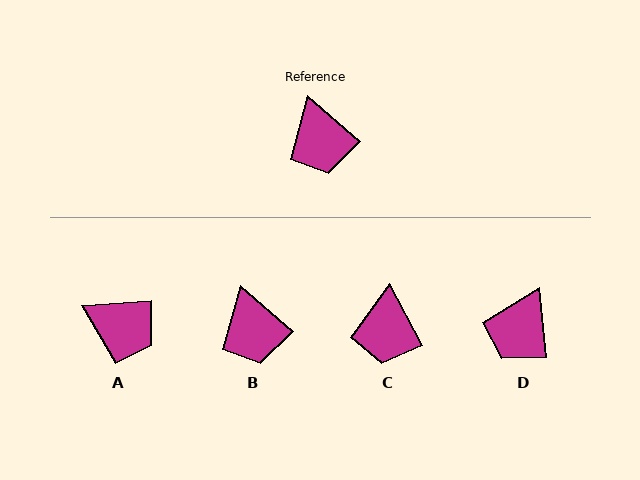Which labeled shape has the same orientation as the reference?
B.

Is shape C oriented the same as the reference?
No, it is off by about 21 degrees.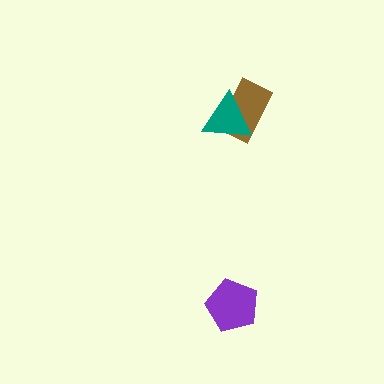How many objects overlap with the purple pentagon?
0 objects overlap with the purple pentagon.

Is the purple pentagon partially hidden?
No, no other shape covers it.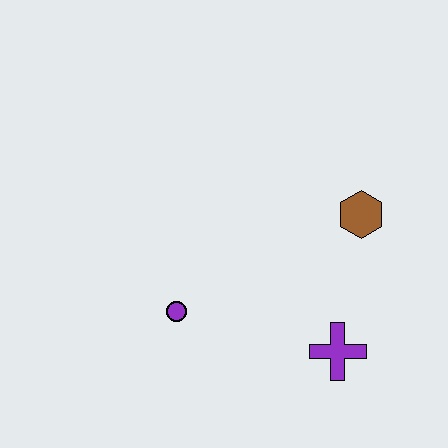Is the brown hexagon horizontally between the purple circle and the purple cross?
No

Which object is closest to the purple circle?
The purple cross is closest to the purple circle.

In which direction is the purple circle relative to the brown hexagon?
The purple circle is to the left of the brown hexagon.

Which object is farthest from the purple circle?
The brown hexagon is farthest from the purple circle.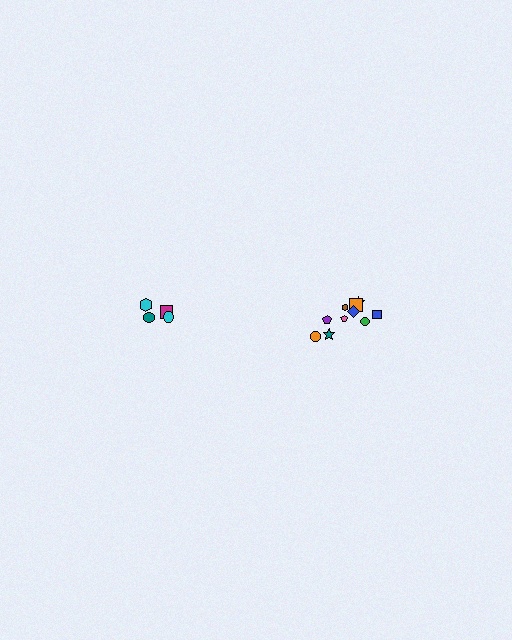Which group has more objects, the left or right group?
The right group.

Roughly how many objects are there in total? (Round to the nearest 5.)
Roughly 15 objects in total.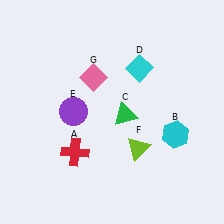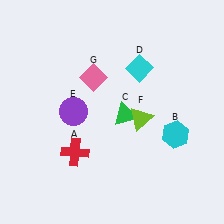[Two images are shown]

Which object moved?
The lime triangle (F) moved up.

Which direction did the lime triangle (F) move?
The lime triangle (F) moved up.